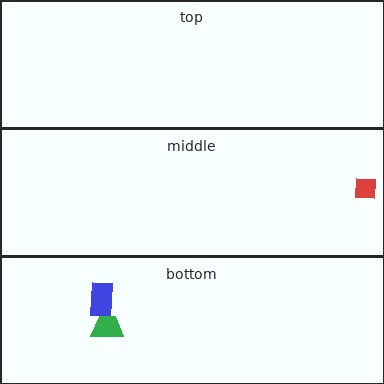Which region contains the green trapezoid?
The bottom region.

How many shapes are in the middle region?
1.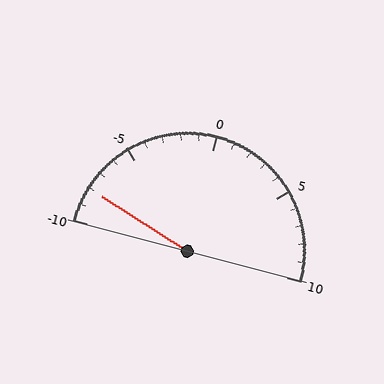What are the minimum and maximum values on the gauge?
The gauge ranges from -10 to 10.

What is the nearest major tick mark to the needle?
The nearest major tick mark is -10.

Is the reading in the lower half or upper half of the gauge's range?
The reading is in the lower half of the range (-10 to 10).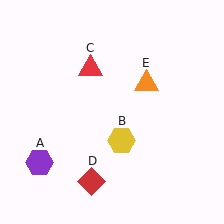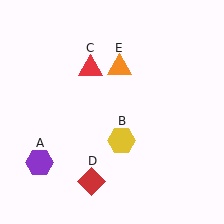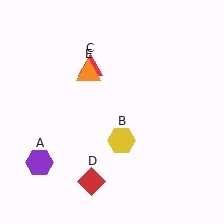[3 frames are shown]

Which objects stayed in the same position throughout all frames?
Purple hexagon (object A) and yellow hexagon (object B) and red triangle (object C) and red diamond (object D) remained stationary.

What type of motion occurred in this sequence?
The orange triangle (object E) rotated counterclockwise around the center of the scene.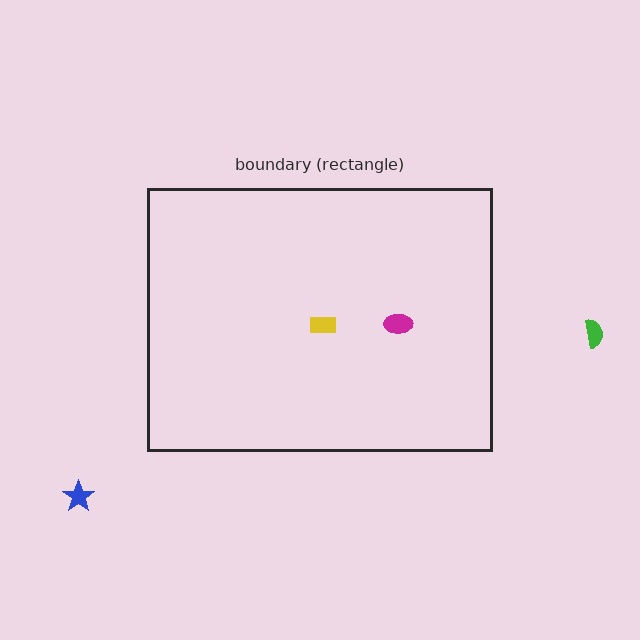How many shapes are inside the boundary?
2 inside, 2 outside.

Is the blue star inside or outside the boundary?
Outside.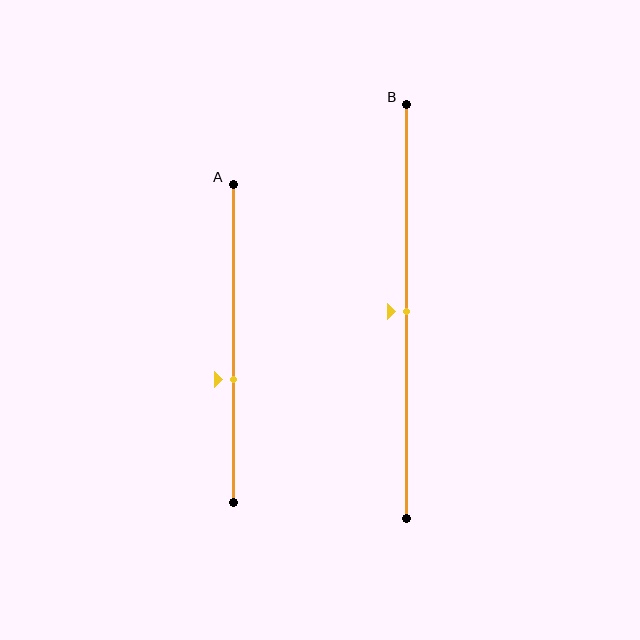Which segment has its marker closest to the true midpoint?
Segment B has its marker closest to the true midpoint.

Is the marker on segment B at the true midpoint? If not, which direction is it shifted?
Yes, the marker on segment B is at the true midpoint.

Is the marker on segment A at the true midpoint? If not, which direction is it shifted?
No, the marker on segment A is shifted downward by about 11% of the segment length.